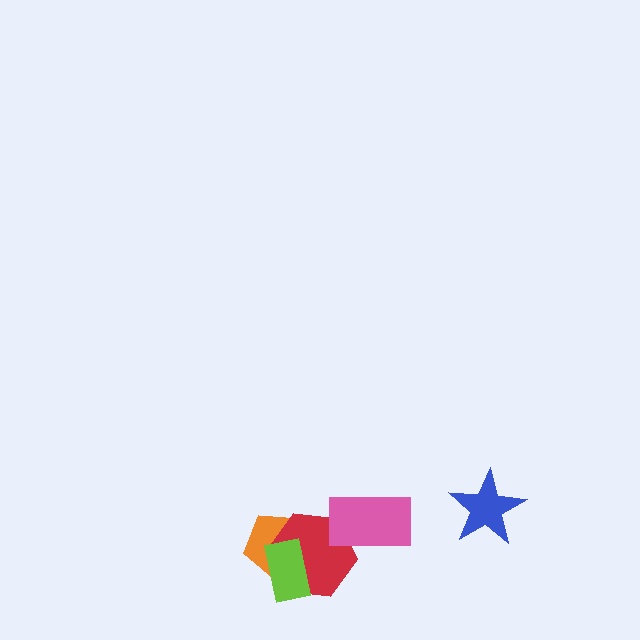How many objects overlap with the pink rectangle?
1 object overlaps with the pink rectangle.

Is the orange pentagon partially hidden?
Yes, it is partially covered by another shape.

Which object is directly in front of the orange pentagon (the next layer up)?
The red hexagon is directly in front of the orange pentagon.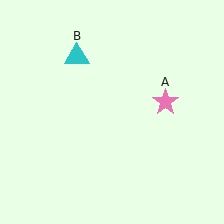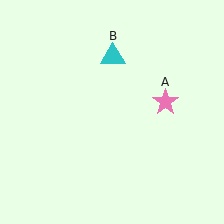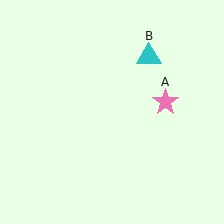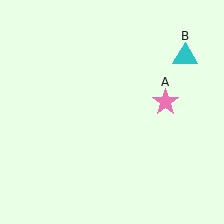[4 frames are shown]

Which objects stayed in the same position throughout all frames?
Pink star (object A) remained stationary.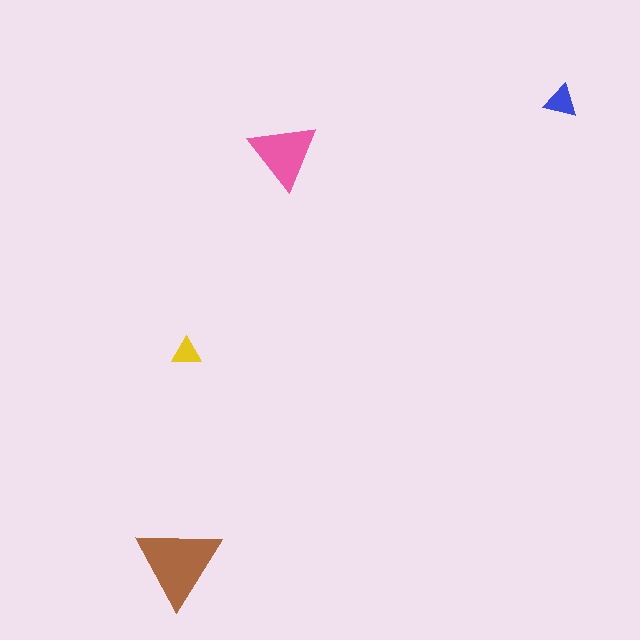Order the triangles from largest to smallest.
the brown one, the pink one, the blue one, the yellow one.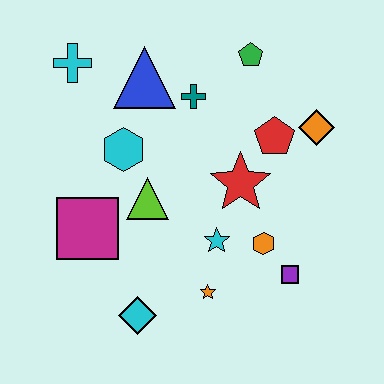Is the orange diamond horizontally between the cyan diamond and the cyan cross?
No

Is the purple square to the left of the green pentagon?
No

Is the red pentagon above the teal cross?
No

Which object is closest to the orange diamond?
The red pentagon is closest to the orange diamond.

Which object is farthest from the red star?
The cyan cross is farthest from the red star.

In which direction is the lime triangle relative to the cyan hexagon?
The lime triangle is below the cyan hexagon.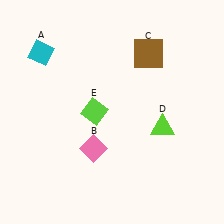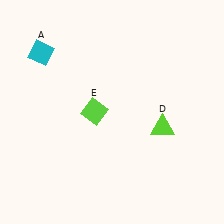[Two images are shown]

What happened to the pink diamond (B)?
The pink diamond (B) was removed in Image 2. It was in the bottom-left area of Image 1.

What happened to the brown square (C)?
The brown square (C) was removed in Image 2. It was in the top-right area of Image 1.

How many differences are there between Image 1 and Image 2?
There are 2 differences between the two images.